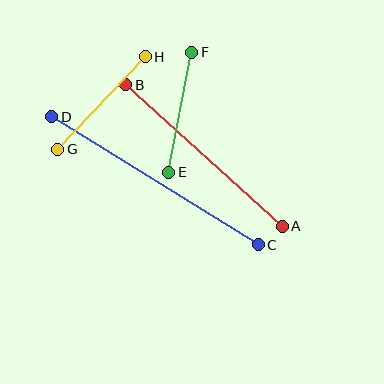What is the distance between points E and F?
The distance is approximately 122 pixels.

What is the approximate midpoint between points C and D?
The midpoint is at approximately (155, 181) pixels.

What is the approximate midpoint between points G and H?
The midpoint is at approximately (101, 103) pixels.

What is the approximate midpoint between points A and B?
The midpoint is at approximately (204, 156) pixels.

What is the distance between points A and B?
The distance is approximately 211 pixels.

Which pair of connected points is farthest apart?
Points C and D are farthest apart.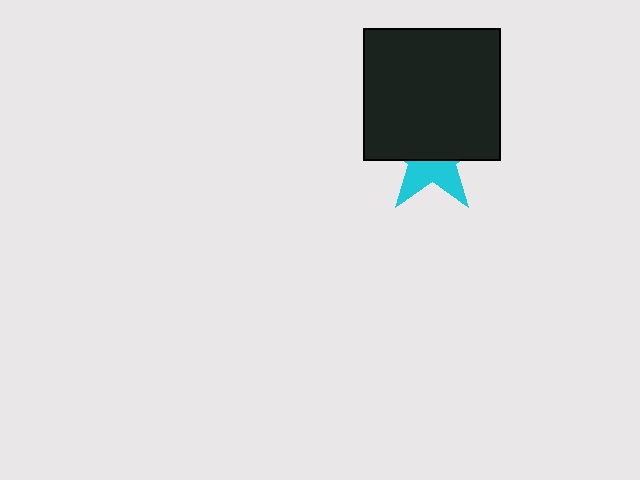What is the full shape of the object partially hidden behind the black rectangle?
The partially hidden object is a cyan star.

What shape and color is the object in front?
The object in front is a black rectangle.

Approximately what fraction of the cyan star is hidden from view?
Roughly 60% of the cyan star is hidden behind the black rectangle.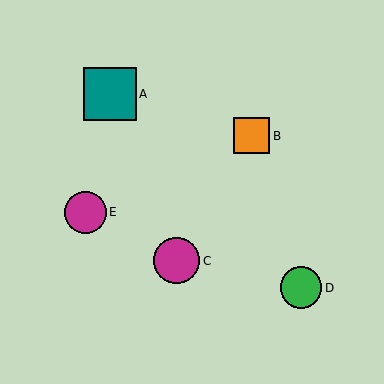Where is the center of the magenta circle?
The center of the magenta circle is at (177, 261).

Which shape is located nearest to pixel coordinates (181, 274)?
The magenta circle (labeled C) at (177, 261) is nearest to that location.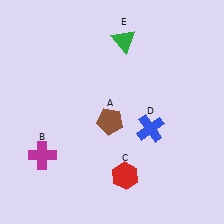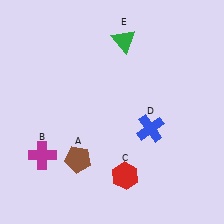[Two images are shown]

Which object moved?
The brown pentagon (A) moved down.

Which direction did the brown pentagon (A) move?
The brown pentagon (A) moved down.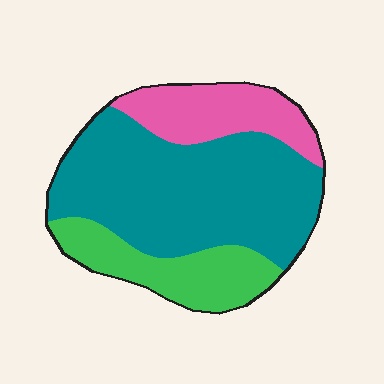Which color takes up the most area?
Teal, at roughly 60%.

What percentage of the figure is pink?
Pink covers around 20% of the figure.